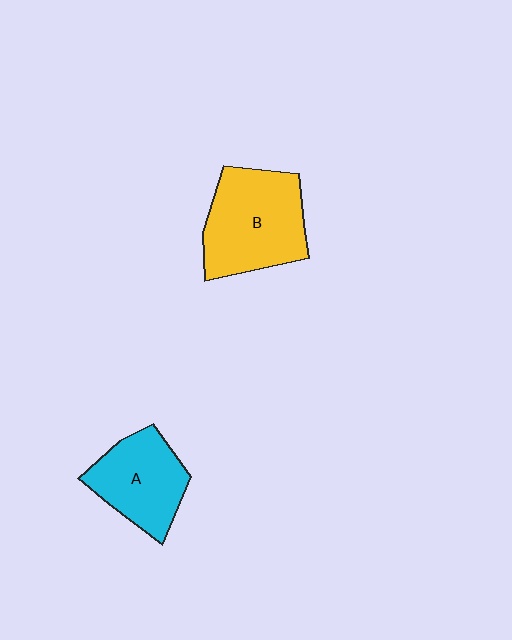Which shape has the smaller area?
Shape A (cyan).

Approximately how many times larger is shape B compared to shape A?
Approximately 1.3 times.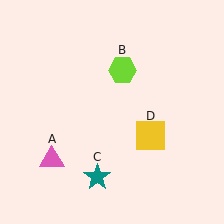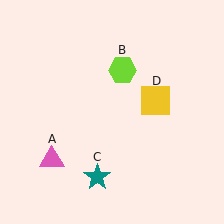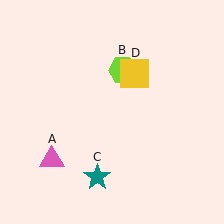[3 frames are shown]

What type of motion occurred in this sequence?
The yellow square (object D) rotated counterclockwise around the center of the scene.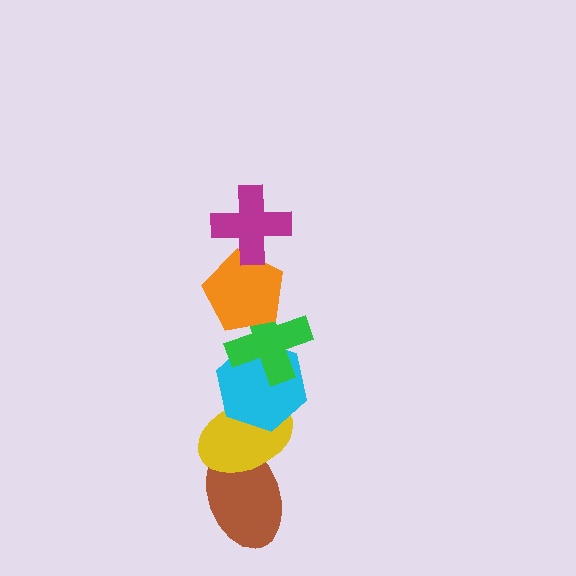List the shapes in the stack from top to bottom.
From top to bottom: the magenta cross, the orange pentagon, the green cross, the cyan hexagon, the yellow ellipse, the brown ellipse.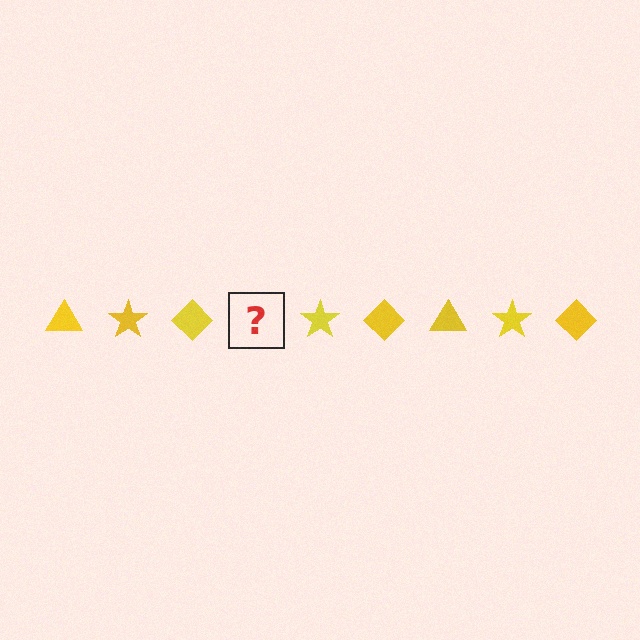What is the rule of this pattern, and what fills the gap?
The rule is that the pattern cycles through triangle, star, diamond shapes in yellow. The gap should be filled with a yellow triangle.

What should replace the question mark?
The question mark should be replaced with a yellow triangle.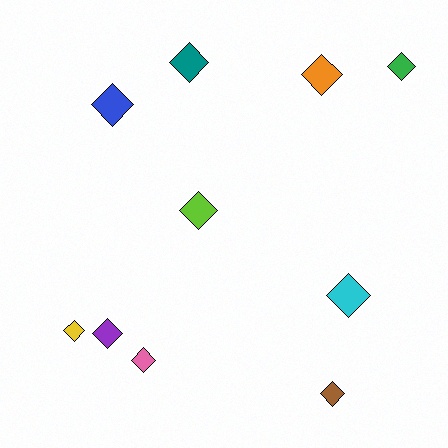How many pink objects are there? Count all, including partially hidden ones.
There is 1 pink object.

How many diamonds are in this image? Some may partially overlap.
There are 10 diamonds.